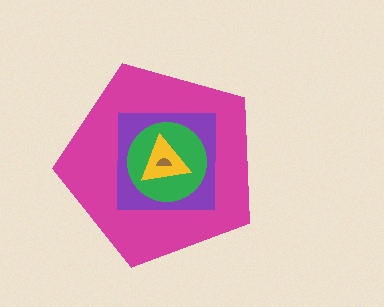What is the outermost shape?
The magenta pentagon.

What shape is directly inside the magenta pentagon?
The purple square.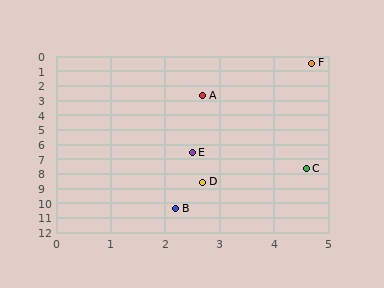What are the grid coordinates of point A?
Point A is at approximately (2.7, 2.7).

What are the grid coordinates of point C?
Point C is at approximately (4.6, 7.7).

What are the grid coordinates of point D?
Point D is at approximately (2.7, 8.6).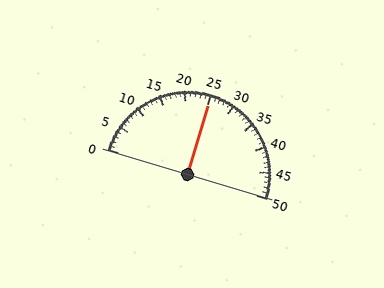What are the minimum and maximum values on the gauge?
The gauge ranges from 0 to 50.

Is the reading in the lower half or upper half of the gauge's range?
The reading is in the upper half of the range (0 to 50).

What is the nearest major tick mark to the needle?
The nearest major tick mark is 25.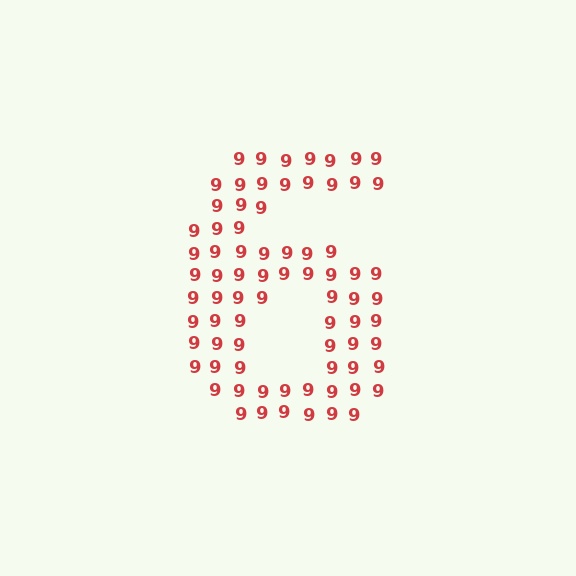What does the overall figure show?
The overall figure shows the digit 6.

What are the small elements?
The small elements are digit 9's.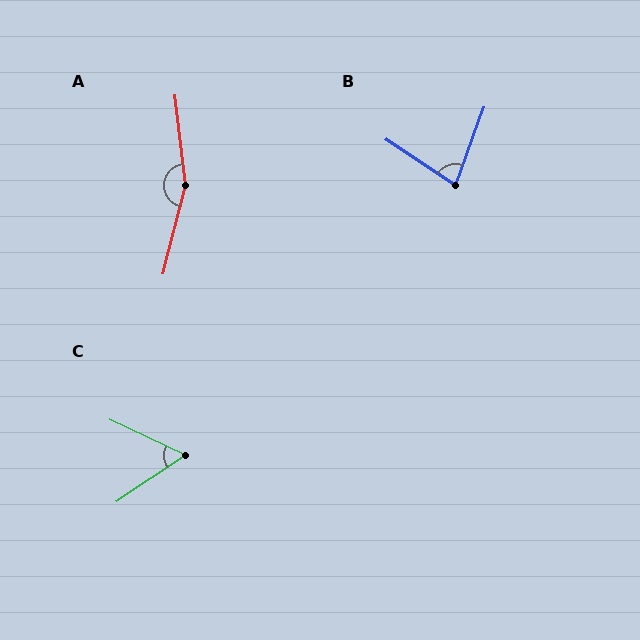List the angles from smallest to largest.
C (59°), B (76°), A (159°).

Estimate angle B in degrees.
Approximately 76 degrees.